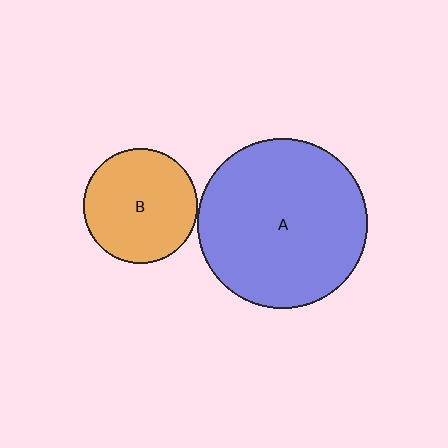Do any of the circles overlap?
No, none of the circles overlap.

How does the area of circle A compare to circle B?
Approximately 2.2 times.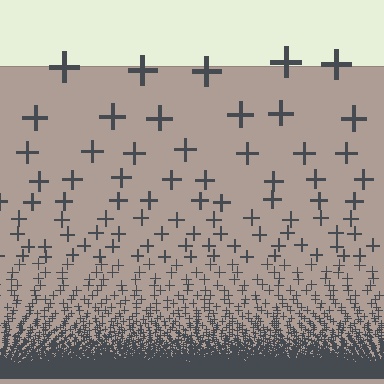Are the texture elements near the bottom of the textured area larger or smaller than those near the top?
Smaller. The gradient is inverted — elements near the bottom are smaller and denser.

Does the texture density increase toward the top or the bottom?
Density increases toward the bottom.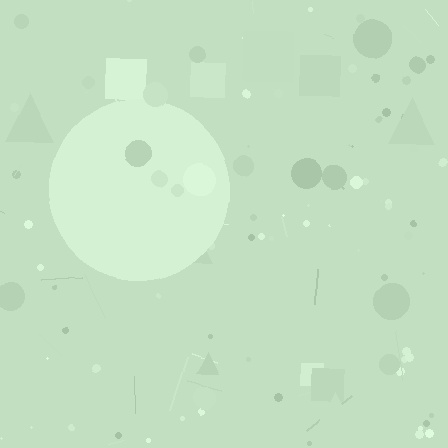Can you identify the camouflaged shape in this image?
The camouflaged shape is a circle.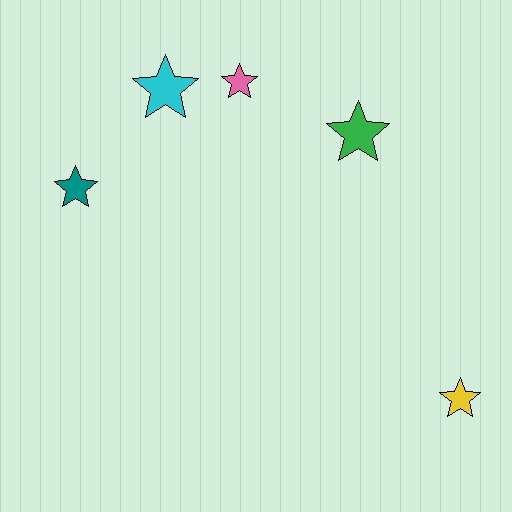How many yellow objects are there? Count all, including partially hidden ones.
There is 1 yellow object.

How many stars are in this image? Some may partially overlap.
There are 5 stars.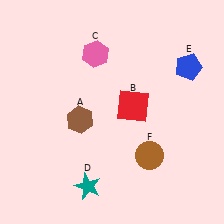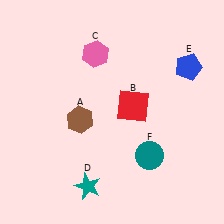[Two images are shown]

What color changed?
The circle (F) changed from brown in Image 1 to teal in Image 2.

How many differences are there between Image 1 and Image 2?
There is 1 difference between the two images.